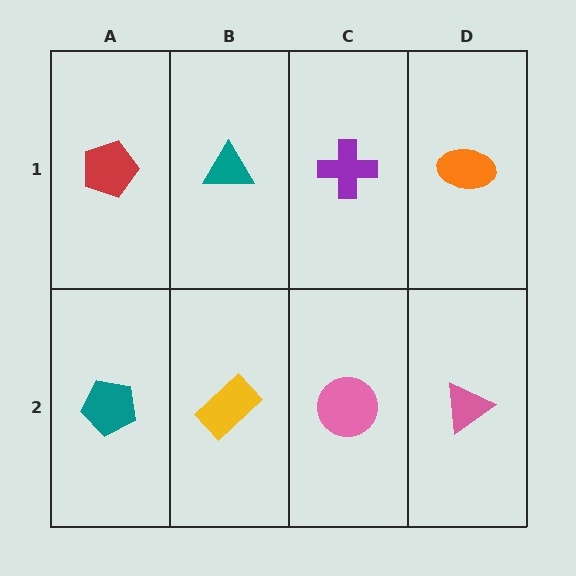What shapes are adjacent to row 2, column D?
An orange ellipse (row 1, column D), a pink circle (row 2, column C).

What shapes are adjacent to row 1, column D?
A pink triangle (row 2, column D), a purple cross (row 1, column C).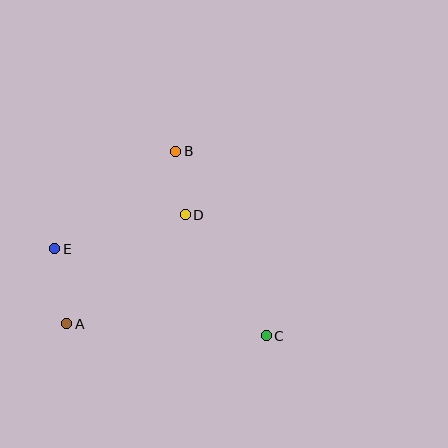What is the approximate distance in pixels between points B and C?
The distance between B and C is approximately 205 pixels.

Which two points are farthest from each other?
Points C and E are farthest from each other.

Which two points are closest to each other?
Points B and D are closest to each other.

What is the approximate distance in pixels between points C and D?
The distance between C and D is approximately 146 pixels.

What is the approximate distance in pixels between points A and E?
The distance between A and E is approximately 76 pixels.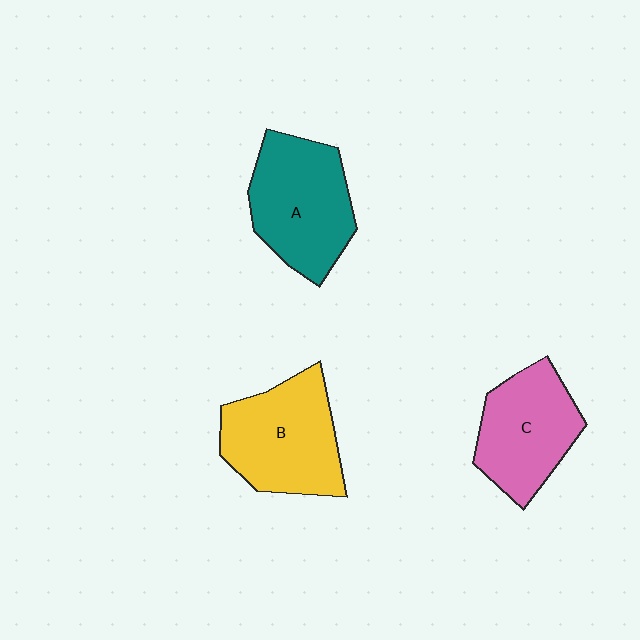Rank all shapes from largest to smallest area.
From largest to smallest: B (yellow), A (teal), C (pink).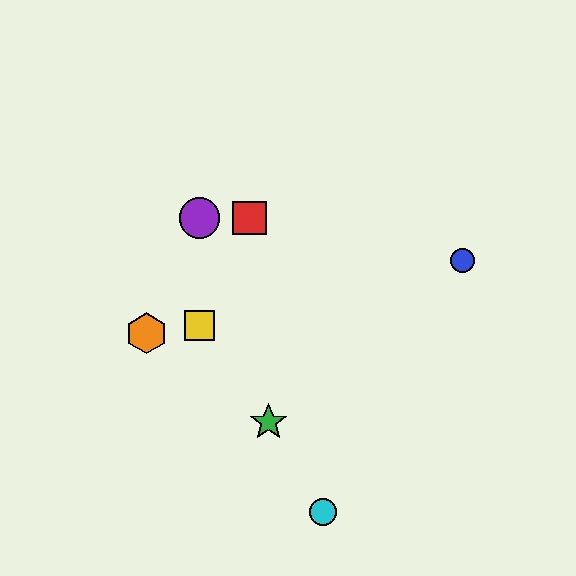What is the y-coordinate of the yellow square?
The yellow square is at y≈326.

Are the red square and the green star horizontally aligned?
No, the red square is at y≈218 and the green star is at y≈422.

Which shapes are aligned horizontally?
The red square, the purple circle are aligned horizontally.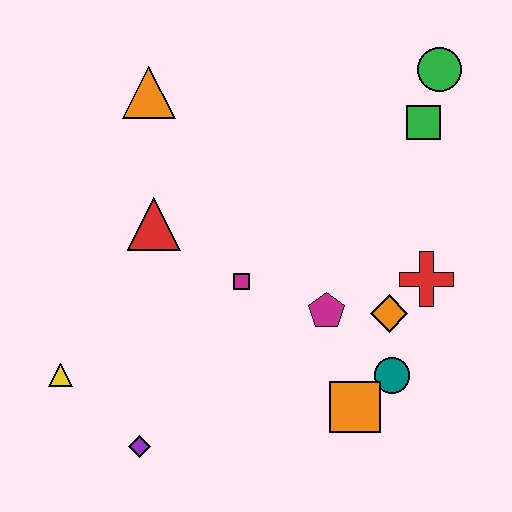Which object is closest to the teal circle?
The orange square is closest to the teal circle.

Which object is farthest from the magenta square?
The green circle is farthest from the magenta square.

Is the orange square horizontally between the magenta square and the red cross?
Yes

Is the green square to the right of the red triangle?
Yes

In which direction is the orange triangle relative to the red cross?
The orange triangle is to the left of the red cross.